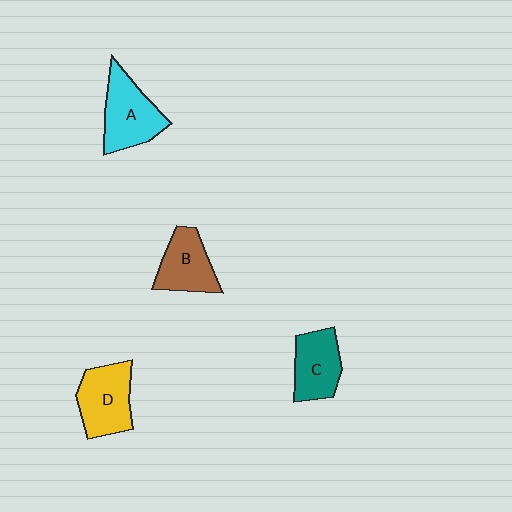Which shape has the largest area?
Shape A (cyan).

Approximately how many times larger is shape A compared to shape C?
Approximately 1.2 times.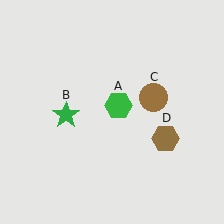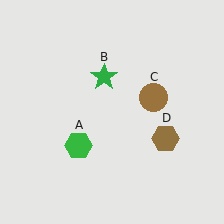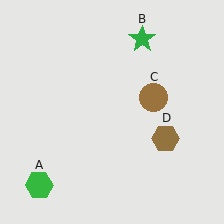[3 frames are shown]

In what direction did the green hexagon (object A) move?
The green hexagon (object A) moved down and to the left.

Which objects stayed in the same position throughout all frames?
Brown circle (object C) and brown hexagon (object D) remained stationary.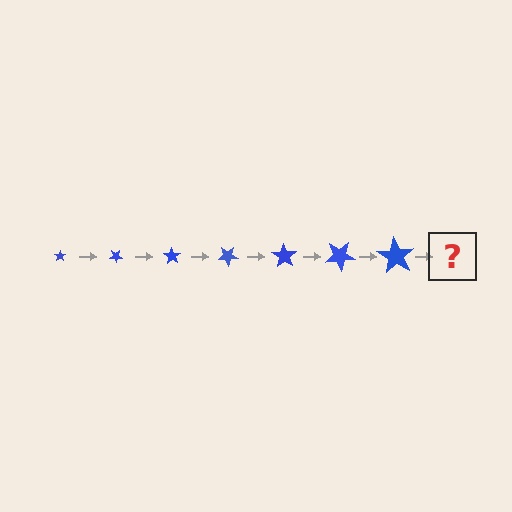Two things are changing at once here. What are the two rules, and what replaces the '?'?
The two rules are that the star grows larger each step and it rotates 35 degrees each step. The '?' should be a star, larger than the previous one and rotated 245 degrees from the start.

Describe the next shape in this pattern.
It should be a star, larger than the previous one and rotated 245 degrees from the start.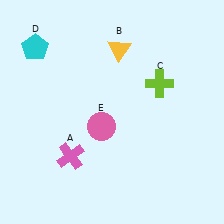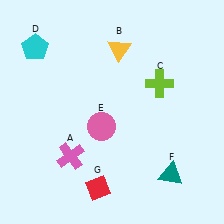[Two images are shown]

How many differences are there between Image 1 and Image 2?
There are 2 differences between the two images.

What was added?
A teal triangle (F), a red diamond (G) were added in Image 2.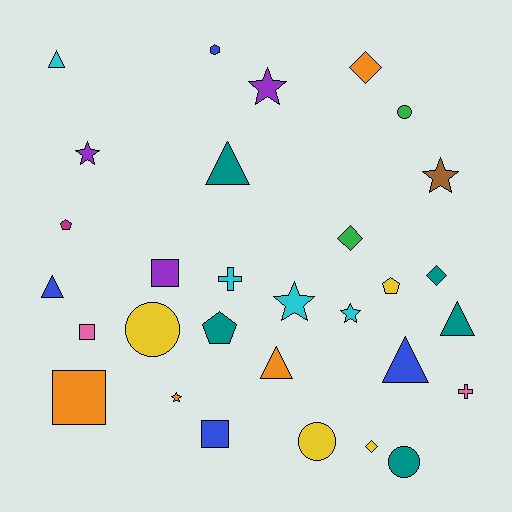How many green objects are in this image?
There are 2 green objects.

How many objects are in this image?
There are 30 objects.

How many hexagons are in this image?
There is 1 hexagon.